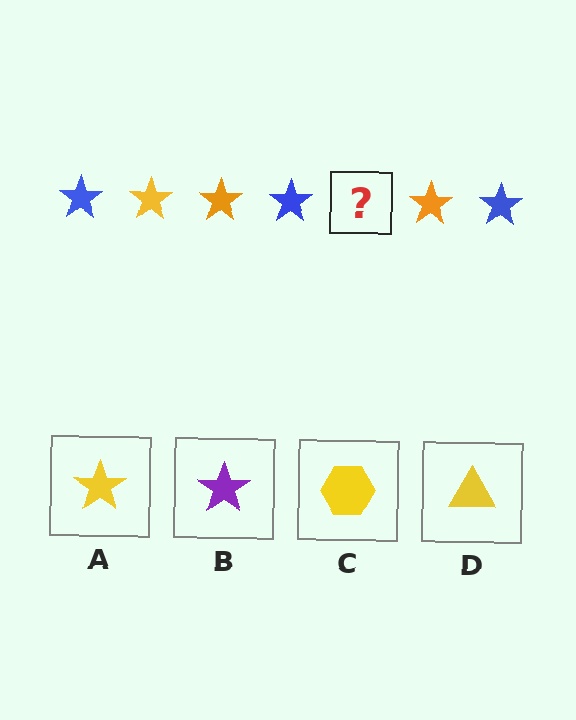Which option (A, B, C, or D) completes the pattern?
A.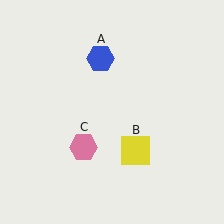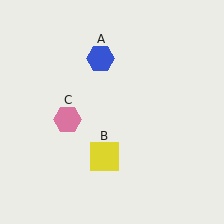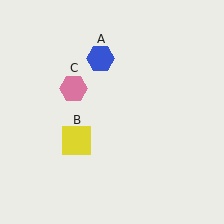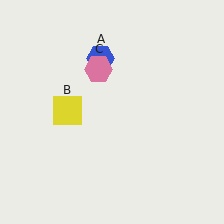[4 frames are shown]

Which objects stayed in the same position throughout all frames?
Blue hexagon (object A) remained stationary.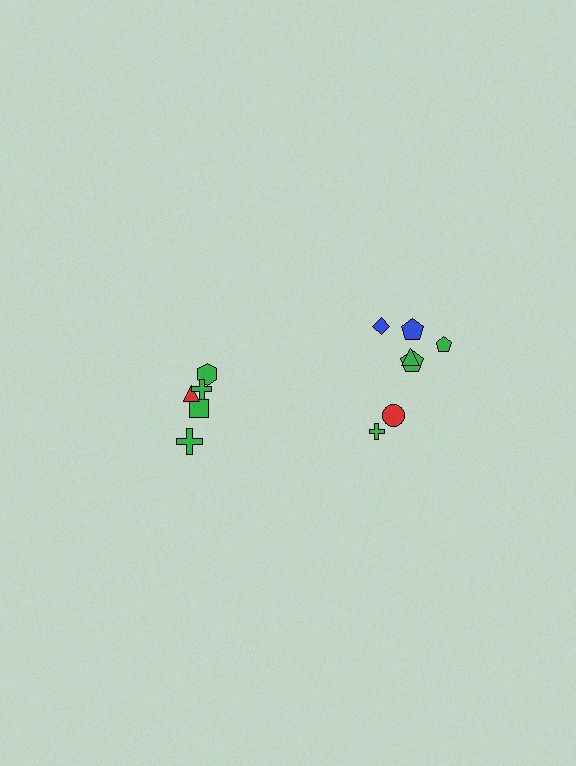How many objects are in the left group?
There are 5 objects.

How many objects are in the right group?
There are 7 objects.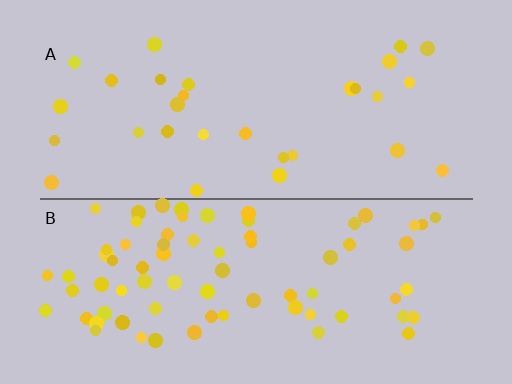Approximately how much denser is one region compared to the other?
Approximately 2.6× — region B over region A.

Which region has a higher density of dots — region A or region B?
B (the bottom).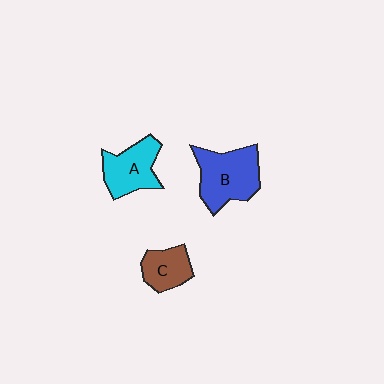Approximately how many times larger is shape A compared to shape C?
Approximately 1.4 times.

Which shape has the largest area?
Shape B (blue).